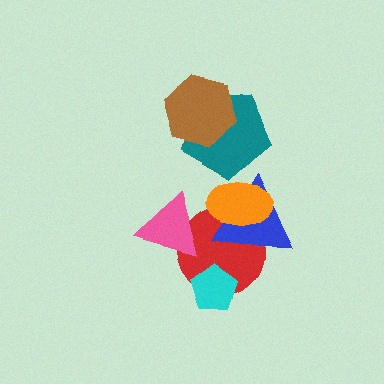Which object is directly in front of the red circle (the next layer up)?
The cyan pentagon is directly in front of the red circle.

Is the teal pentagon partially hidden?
Yes, it is partially covered by another shape.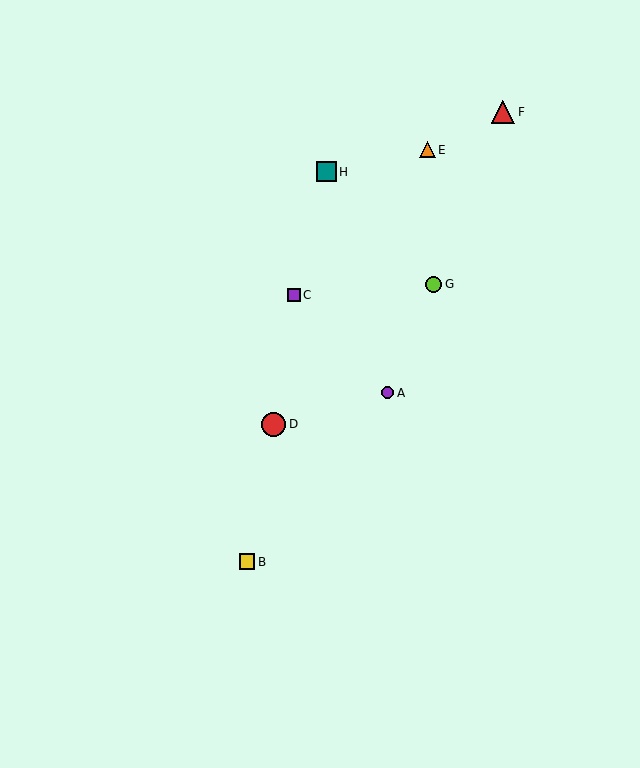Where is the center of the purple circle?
The center of the purple circle is at (388, 393).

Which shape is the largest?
The red circle (labeled D) is the largest.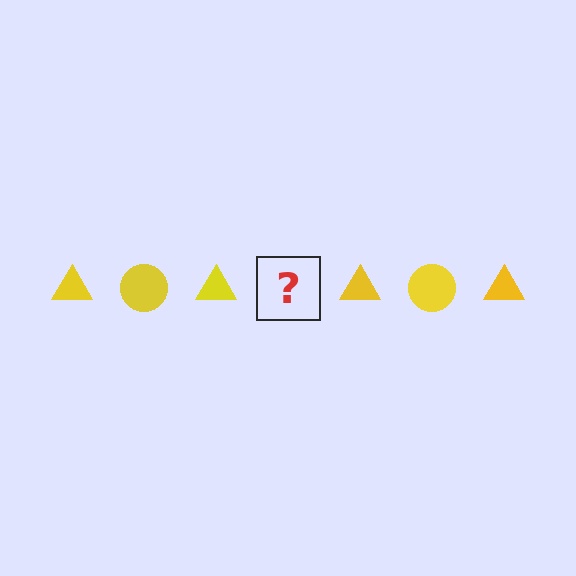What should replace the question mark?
The question mark should be replaced with a yellow circle.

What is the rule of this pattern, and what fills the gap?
The rule is that the pattern cycles through triangle, circle shapes in yellow. The gap should be filled with a yellow circle.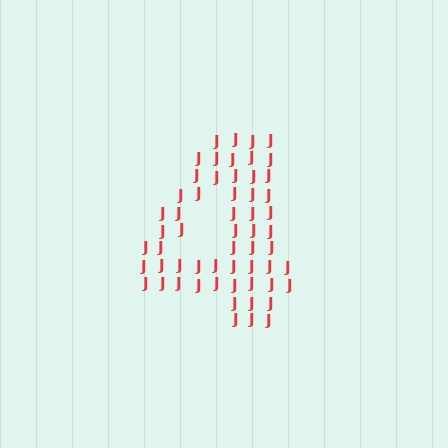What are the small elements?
The small elements are letter J's.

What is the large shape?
The large shape is the digit 4.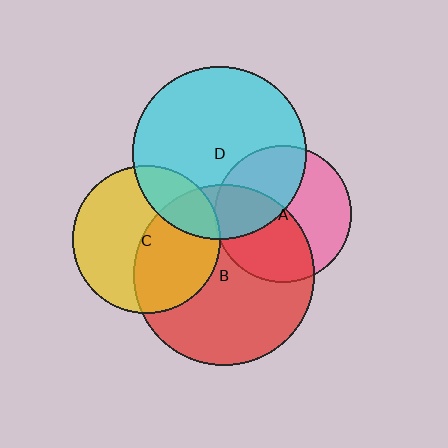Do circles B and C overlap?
Yes.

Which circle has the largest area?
Circle B (red).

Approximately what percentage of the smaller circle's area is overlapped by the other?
Approximately 45%.